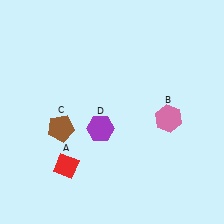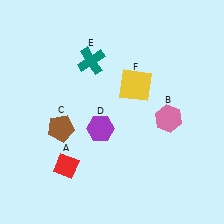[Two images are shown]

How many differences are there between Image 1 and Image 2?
There are 2 differences between the two images.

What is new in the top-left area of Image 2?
A teal cross (E) was added in the top-left area of Image 2.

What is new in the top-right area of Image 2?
A yellow square (F) was added in the top-right area of Image 2.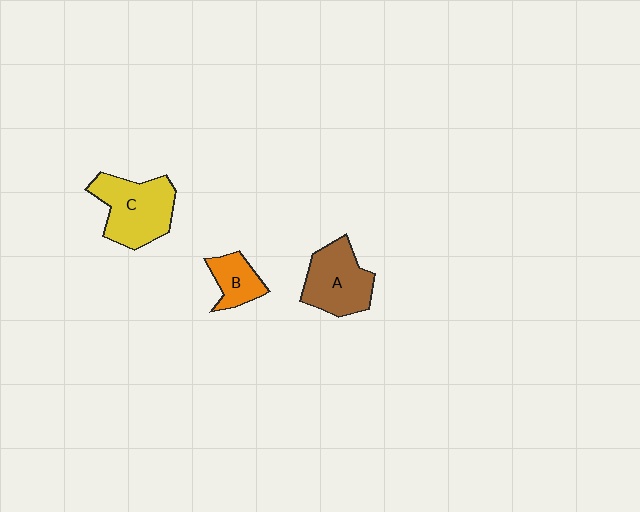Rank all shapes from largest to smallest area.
From largest to smallest: C (yellow), A (brown), B (orange).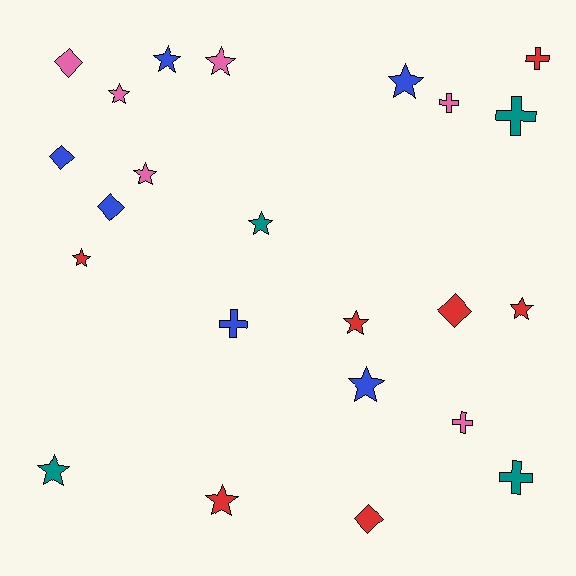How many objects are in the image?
There are 23 objects.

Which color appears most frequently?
Red, with 7 objects.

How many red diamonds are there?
There are 2 red diamonds.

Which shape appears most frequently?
Star, with 12 objects.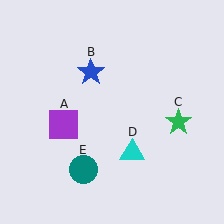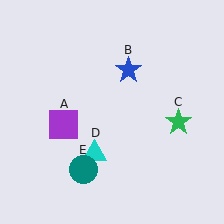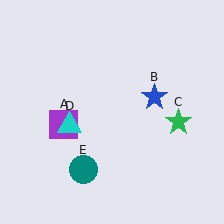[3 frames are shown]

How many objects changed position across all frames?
2 objects changed position: blue star (object B), cyan triangle (object D).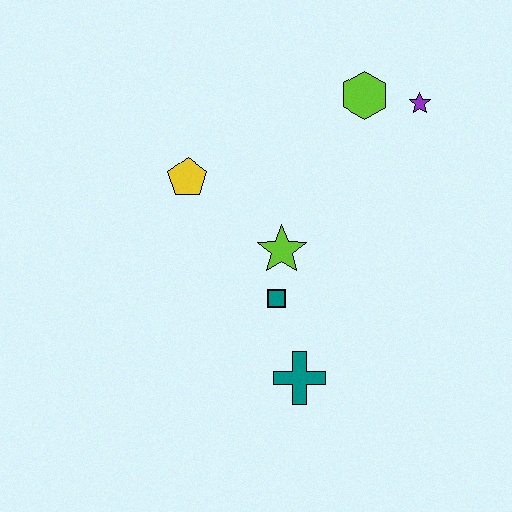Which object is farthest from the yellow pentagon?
The purple star is farthest from the yellow pentagon.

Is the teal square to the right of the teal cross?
No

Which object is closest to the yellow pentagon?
The lime star is closest to the yellow pentagon.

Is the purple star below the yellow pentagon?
No